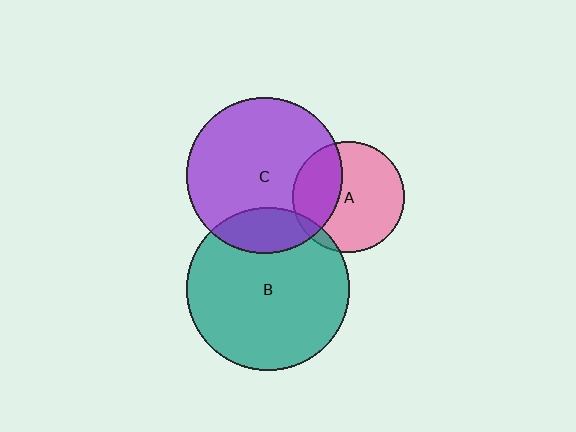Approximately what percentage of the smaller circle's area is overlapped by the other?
Approximately 5%.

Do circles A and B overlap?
Yes.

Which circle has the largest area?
Circle B (teal).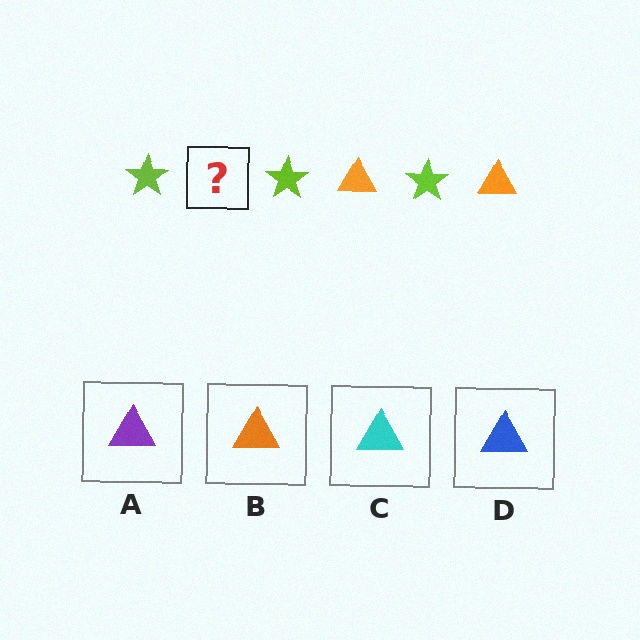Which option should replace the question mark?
Option B.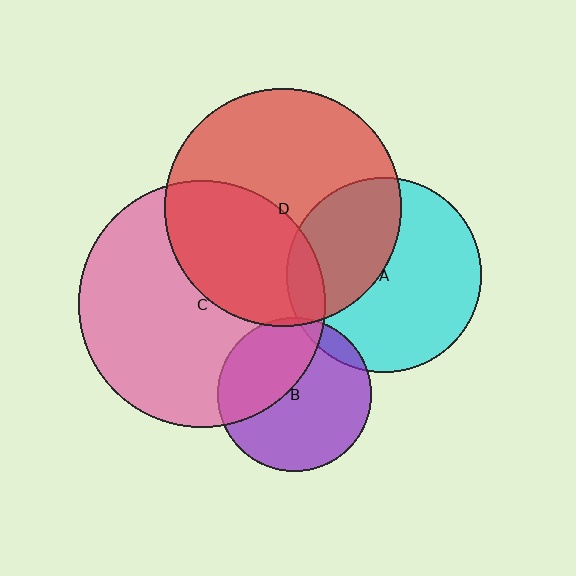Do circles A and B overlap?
Yes.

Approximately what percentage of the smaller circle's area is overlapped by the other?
Approximately 10%.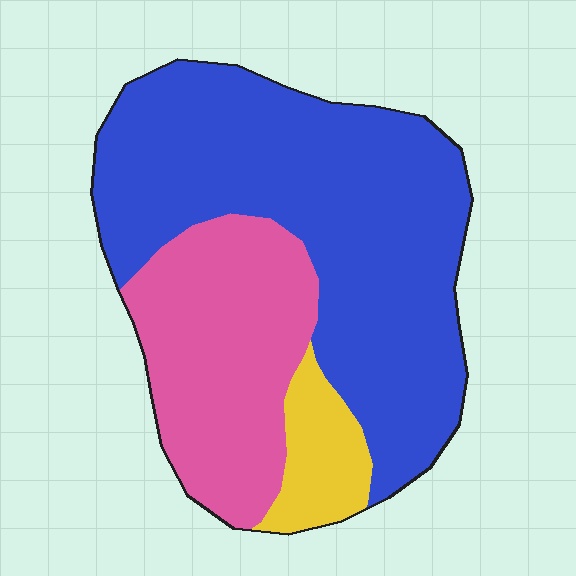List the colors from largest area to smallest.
From largest to smallest: blue, pink, yellow.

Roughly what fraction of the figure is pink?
Pink takes up about one third (1/3) of the figure.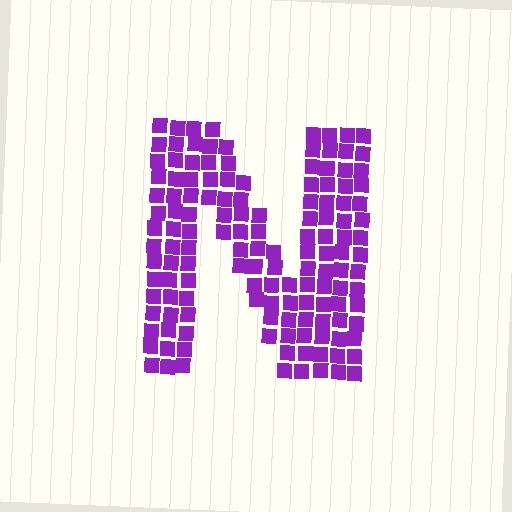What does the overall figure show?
The overall figure shows the letter N.